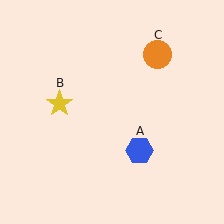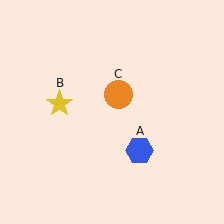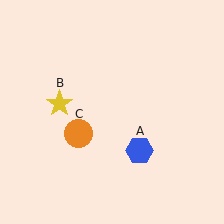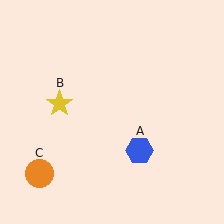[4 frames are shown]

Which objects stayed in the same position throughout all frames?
Blue hexagon (object A) and yellow star (object B) remained stationary.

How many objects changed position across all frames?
1 object changed position: orange circle (object C).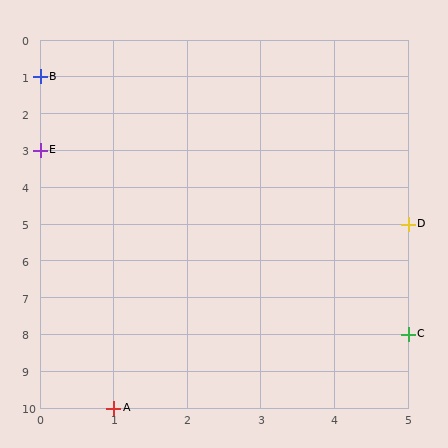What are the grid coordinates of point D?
Point D is at grid coordinates (5, 5).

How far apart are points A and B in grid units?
Points A and B are 1 column and 9 rows apart (about 9.1 grid units diagonally).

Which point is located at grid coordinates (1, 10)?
Point A is at (1, 10).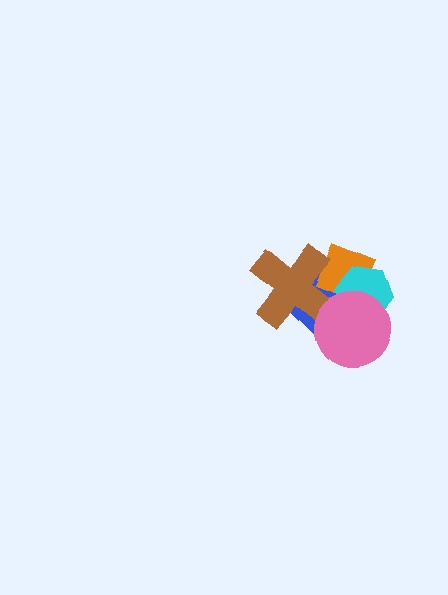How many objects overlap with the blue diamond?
4 objects overlap with the blue diamond.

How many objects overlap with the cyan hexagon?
3 objects overlap with the cyan hexagon.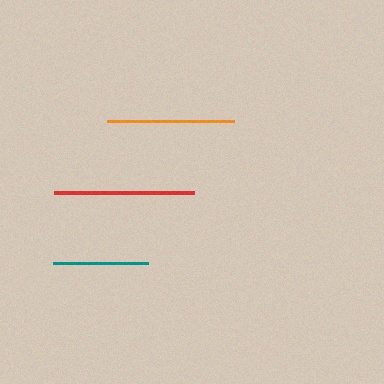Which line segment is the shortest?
The teal line is the shortest at approximately 95 pixels.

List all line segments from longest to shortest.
From longest to shortest: red, orange, teal.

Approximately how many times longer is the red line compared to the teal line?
The red line is approximately 1.5 times the length of the teal line.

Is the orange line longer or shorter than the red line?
The red line is longer than the orange line.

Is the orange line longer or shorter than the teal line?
The orange line is longer than the teal line.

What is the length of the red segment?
The red segment is approximately 140 pixels long.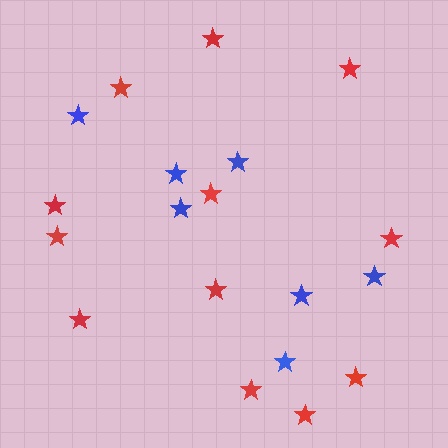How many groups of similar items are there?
There are 2 groups: one group of blue stars (7) and one group of red stars (12).